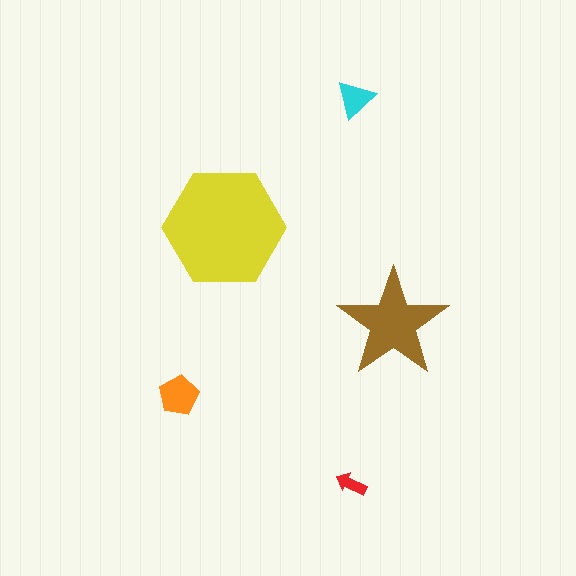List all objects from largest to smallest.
The yellow hexagon, the brown star, the orange pentagon, the cyan triangle, the red arrow.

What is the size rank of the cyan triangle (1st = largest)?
4th.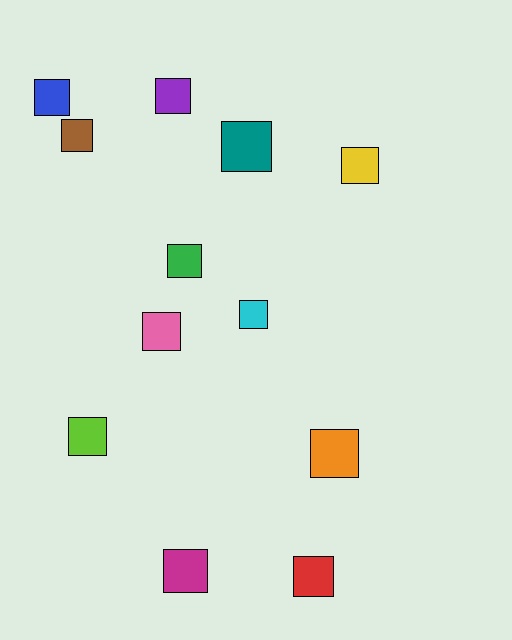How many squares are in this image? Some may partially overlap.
There are 12 squares.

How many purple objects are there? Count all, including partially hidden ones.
There is 1 purple object.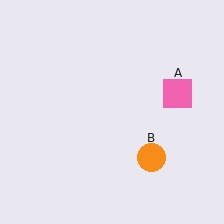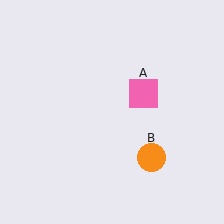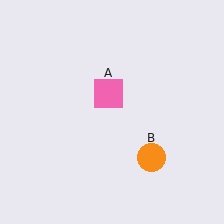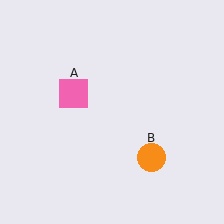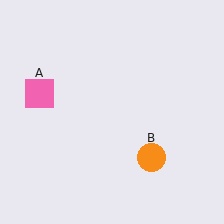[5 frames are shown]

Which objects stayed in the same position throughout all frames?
Orange circle (object B) remained stationary.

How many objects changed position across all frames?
1 object changed position: pink square (object A).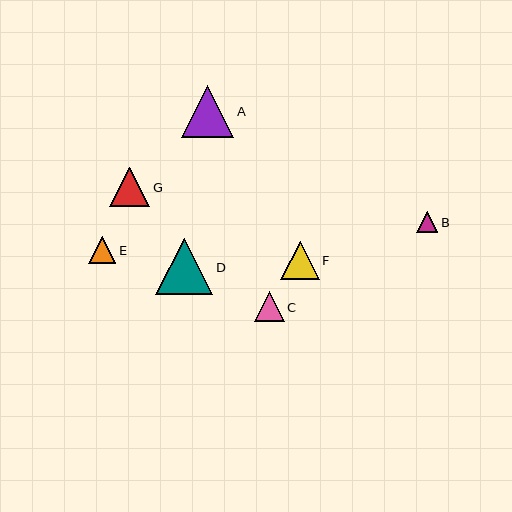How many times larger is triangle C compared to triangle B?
Triangle C is approximately 1.4 times the size of triangle B.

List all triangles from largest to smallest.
From largest to smallest: D, A, G, F, C, E, B.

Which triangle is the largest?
Triangle D is the largest with a size of approximately 57 pixels.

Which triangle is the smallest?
Triangle B is the smallest with a size of approximately 22 pixels.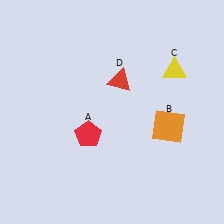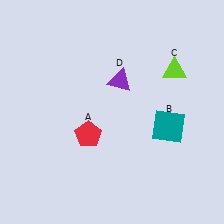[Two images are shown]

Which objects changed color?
B changed from orange to teal. C changed from yellow to lime. D changed from red to purple.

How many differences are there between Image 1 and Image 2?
There are 3 differences between the two images.